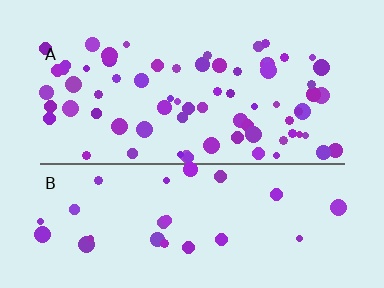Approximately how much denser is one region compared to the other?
Approximately 2.6× — region A over region B.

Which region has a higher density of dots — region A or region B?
A (the top).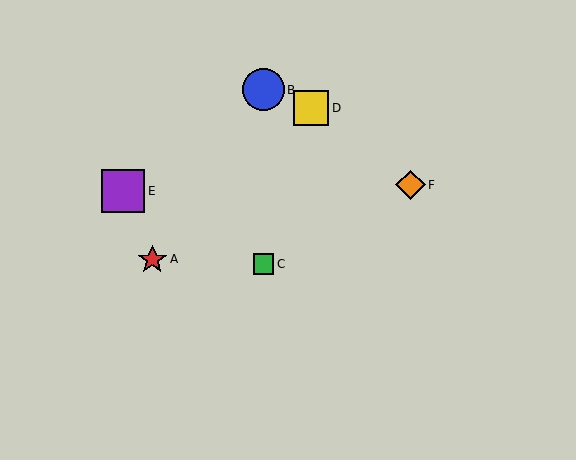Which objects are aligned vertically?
Objects B, C are aligned vertically.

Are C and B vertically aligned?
Yes, both are at x≈263.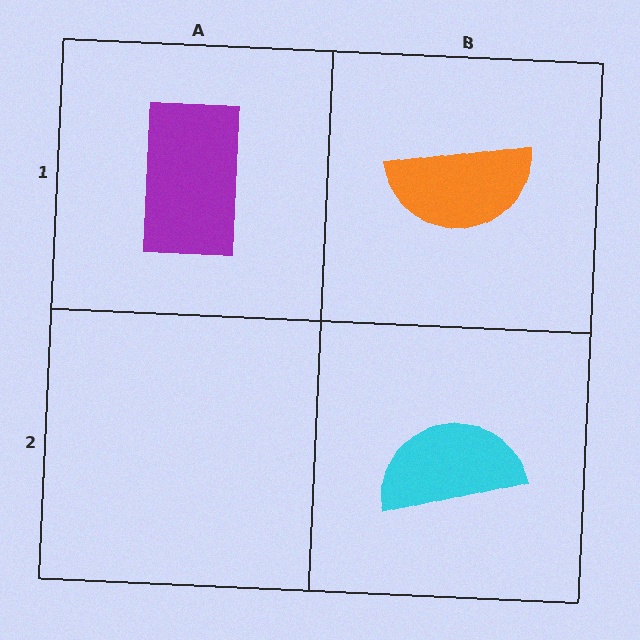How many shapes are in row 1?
2 shapes.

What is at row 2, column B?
A cyan semicircle.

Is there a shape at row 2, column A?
No, that cell is empty.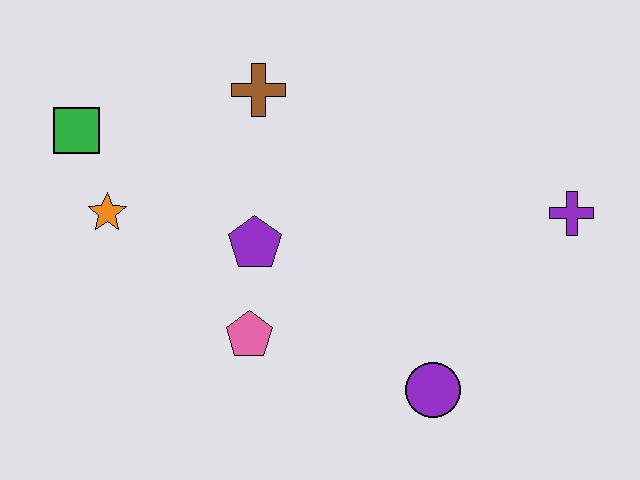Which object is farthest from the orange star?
The purple cross is farthest from the orange star.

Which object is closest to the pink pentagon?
The purple pentagon is closest to the pink pentagon.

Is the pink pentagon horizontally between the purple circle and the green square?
Yes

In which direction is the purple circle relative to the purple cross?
The purple circle is below the purple cross.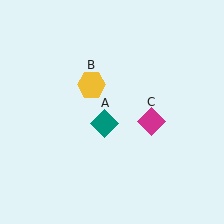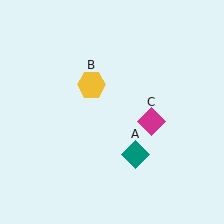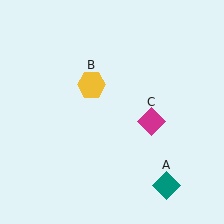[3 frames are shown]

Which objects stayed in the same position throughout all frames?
Yellow hexagon (object B) and magenta diamond (object C) remained stationary.